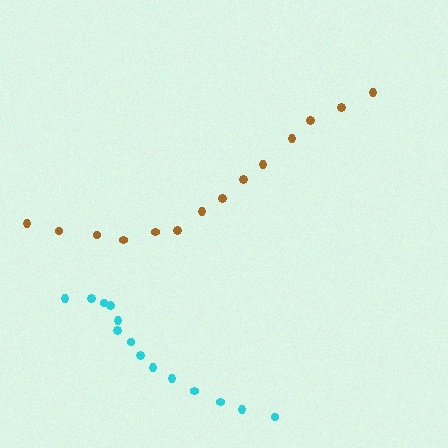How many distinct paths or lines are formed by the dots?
There are 2 distinct paths.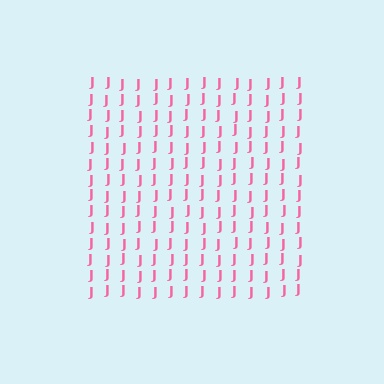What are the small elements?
The small elements are letter J's.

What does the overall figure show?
The overall figure shows a square.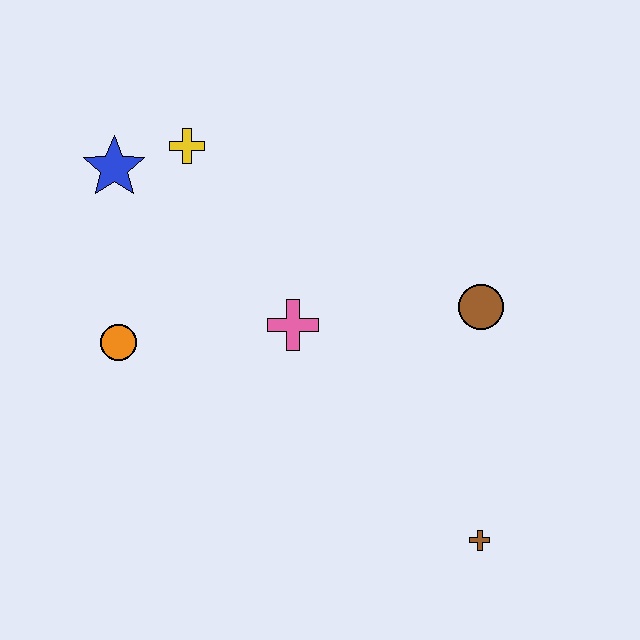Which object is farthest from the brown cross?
The blue star is farthest from the brown cross.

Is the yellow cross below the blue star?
No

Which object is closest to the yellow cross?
The blue star is closest to the yellow cross.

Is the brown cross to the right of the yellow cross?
Yes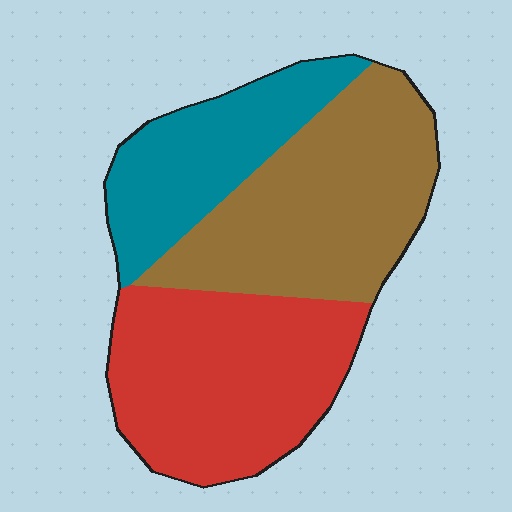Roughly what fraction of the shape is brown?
Brown takes up about three eighths (3/8) of the shape.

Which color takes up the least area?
Teal, at roughly 25%.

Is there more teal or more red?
Red.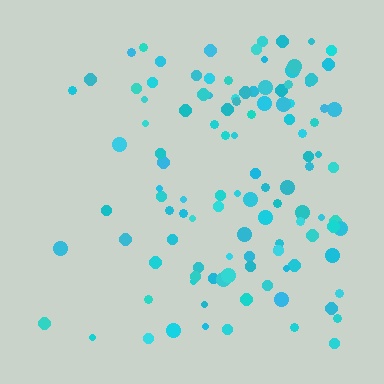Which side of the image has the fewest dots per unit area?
The left.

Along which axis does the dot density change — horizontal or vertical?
Horizontal.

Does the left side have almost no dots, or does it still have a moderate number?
Still a moderate number, just noticeably fewer than the right.